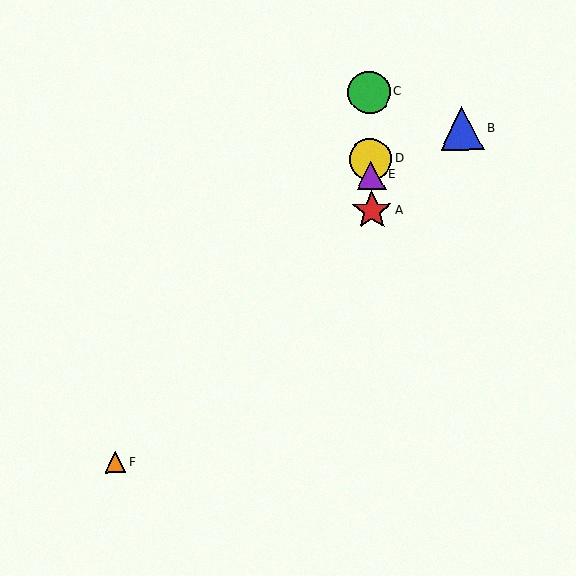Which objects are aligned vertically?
Objects A, C, D, E are aligned vertically.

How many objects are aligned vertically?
4 objects (A, C, D, E) are aligned vertically.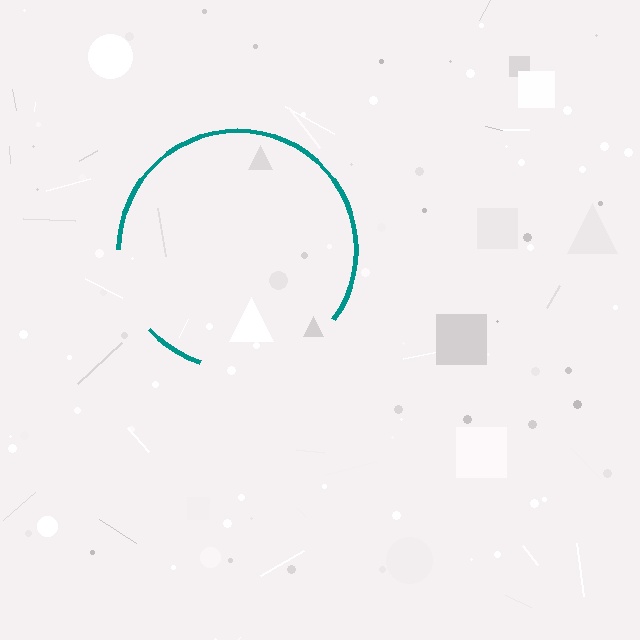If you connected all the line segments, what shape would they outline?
They would outline a circle.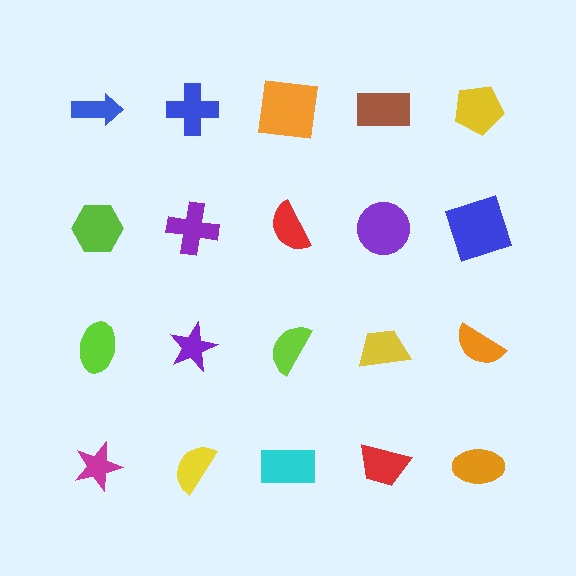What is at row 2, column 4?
A purple circle.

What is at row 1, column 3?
An orange square.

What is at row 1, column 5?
A yellow pentagon.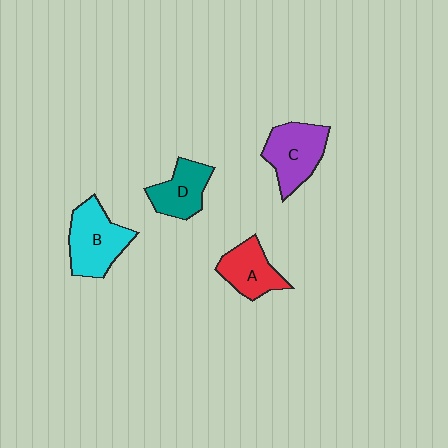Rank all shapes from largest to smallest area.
From largest to smallest: B (cyan), C (purple), A (red), D (teal).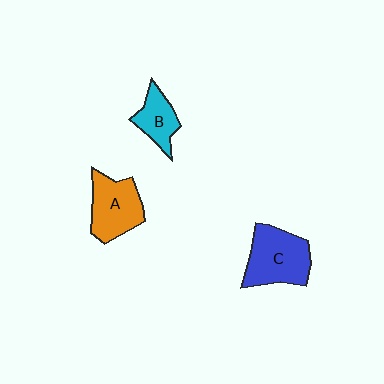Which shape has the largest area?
Shape C (blue).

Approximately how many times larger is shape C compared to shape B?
Approximately 1.8 times.